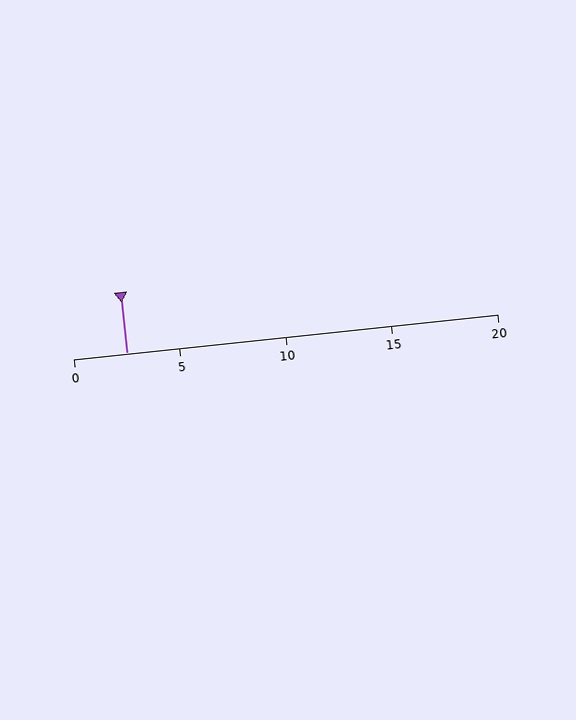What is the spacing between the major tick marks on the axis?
The major ticks are spaced 5 apart.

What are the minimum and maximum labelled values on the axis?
The axis runs from 0 to 20.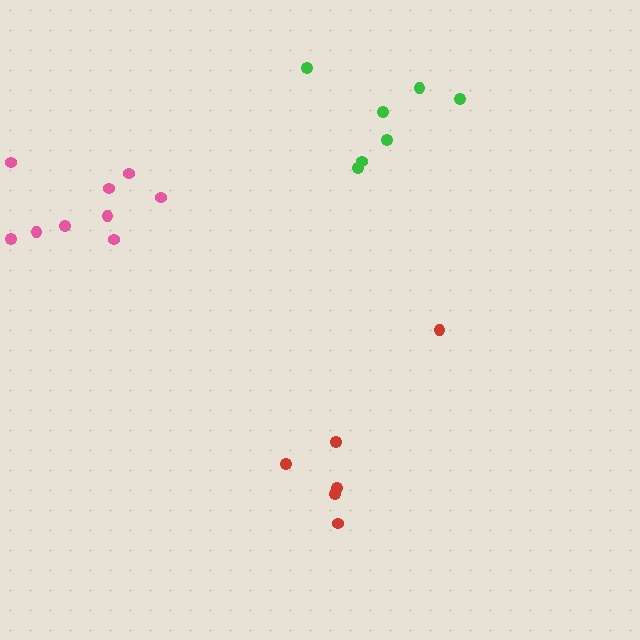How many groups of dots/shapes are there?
There are 3 groups.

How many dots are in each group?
Group 1: 7 dots, Group 2: 6 dots, Group 3: 9 dots (22 total).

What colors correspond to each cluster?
The clusters are colored: green, red, pink.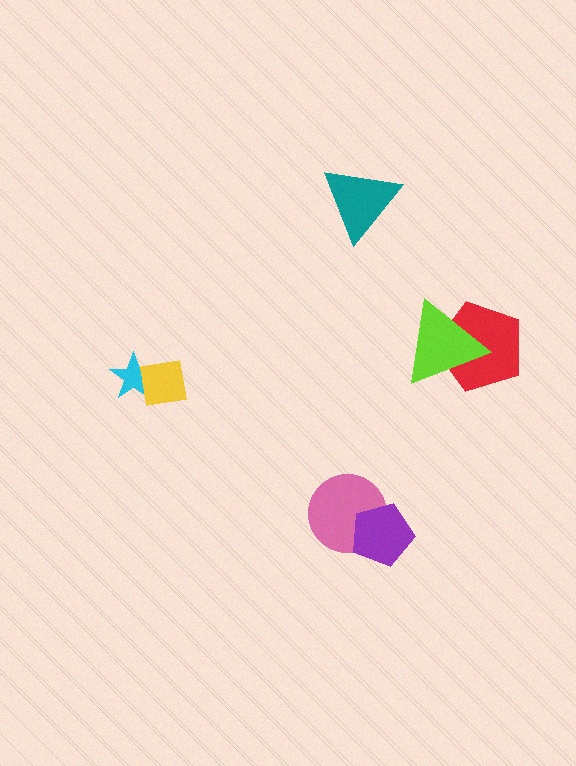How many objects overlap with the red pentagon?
1 object overlaps with the red pentagon.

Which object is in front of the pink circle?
The purple pentagon is in front of the pink circle.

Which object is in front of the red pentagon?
The lime triangle is in front of the red pentagon.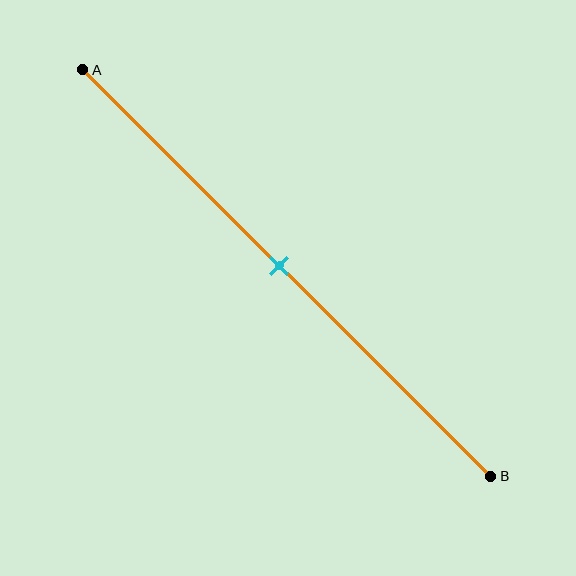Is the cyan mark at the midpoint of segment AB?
Yes, the mark is approximately at the midpoint.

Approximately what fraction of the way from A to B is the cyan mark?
The cyan mark is approximately 50% of the way from A to B.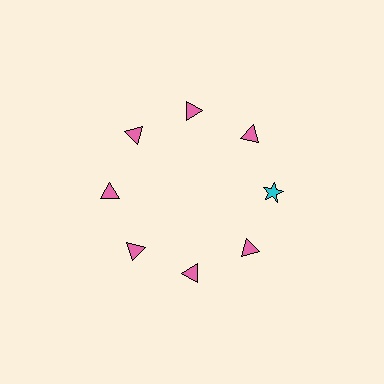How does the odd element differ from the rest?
It differs in both color (cyan instead of pink) and shape (star instead of triangle).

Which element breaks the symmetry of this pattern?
The cyan star at roughly the 3 o'clock position breaks the symmetry. All other shapes are pink triangles.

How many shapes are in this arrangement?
There are 8 shapes arranged in a ring pattern.